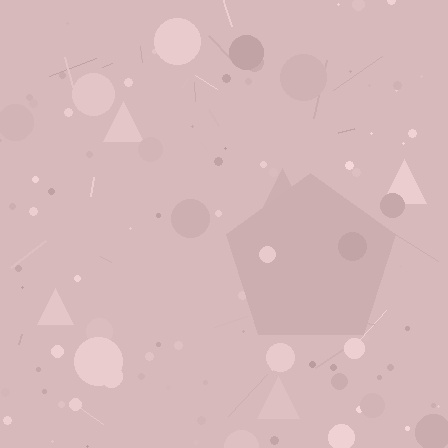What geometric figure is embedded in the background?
A pentagon is embedded in the background.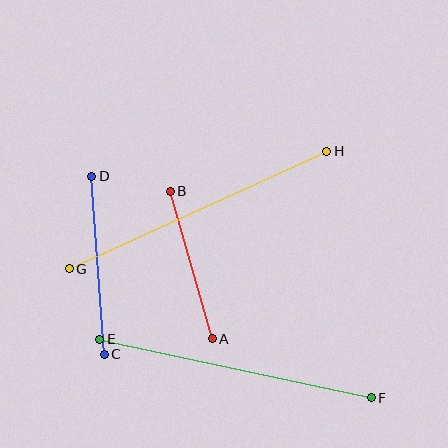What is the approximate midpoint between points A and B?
The midpoint is at approximately (191, 265) pixels.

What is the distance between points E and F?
The distance is approximately 278 pixels.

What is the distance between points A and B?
The distance is approximately 153 pixels.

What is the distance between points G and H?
The distance is approximately 283 pixels.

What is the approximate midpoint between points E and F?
The midpoint is at approximately (235, 369) pixels.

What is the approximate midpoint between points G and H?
The midpoint is at approximately (198, 210) pixels.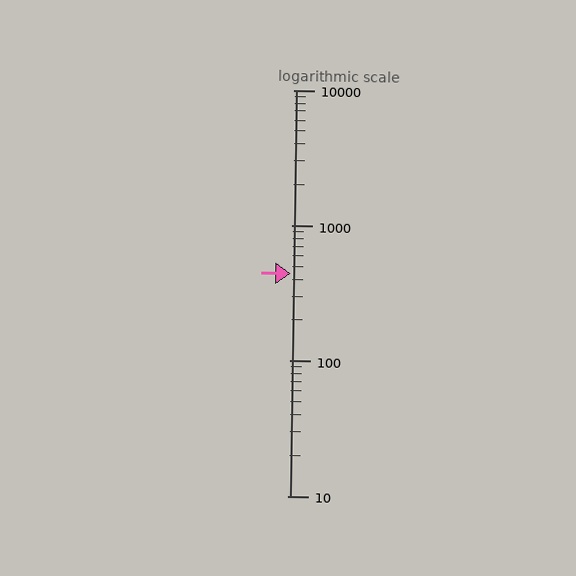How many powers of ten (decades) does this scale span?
The scale spans 3 decades, from 10 to 10000.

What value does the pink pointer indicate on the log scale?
The pointer indicates approximately 440.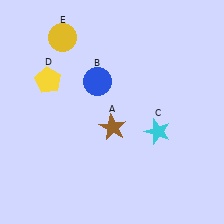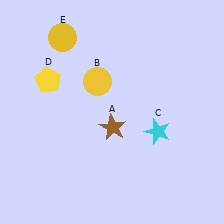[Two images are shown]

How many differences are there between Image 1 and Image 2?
There is 1 difference between the two images.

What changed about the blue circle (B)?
In Image 1, B is blue. In Image 2, it changed to yellow.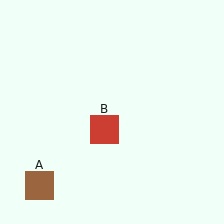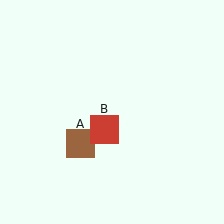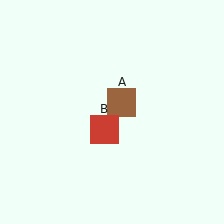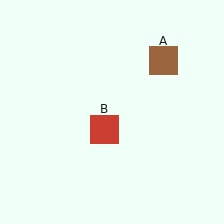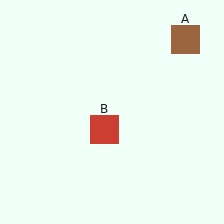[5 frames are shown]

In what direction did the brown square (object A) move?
The brown square (object A) moved up and to the right.